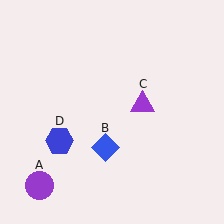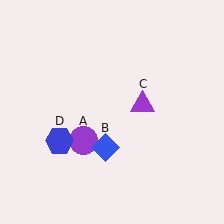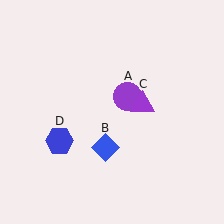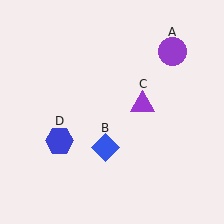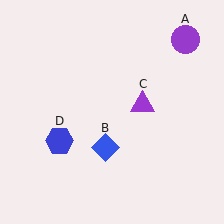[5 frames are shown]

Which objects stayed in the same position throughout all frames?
Blue diamond (object B) and purple triangle (object C) and blue hexagon (object D) remained stationary.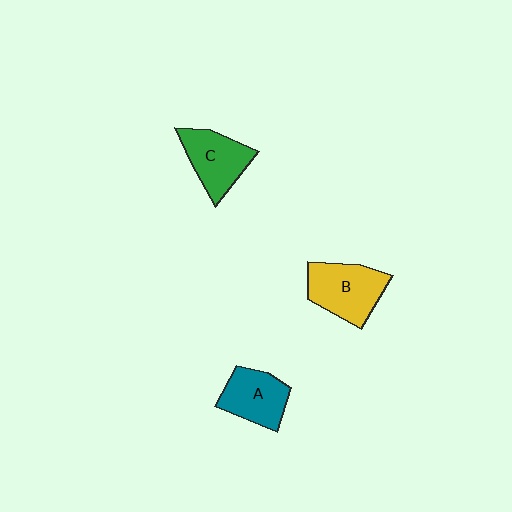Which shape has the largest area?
Shape B (yellow).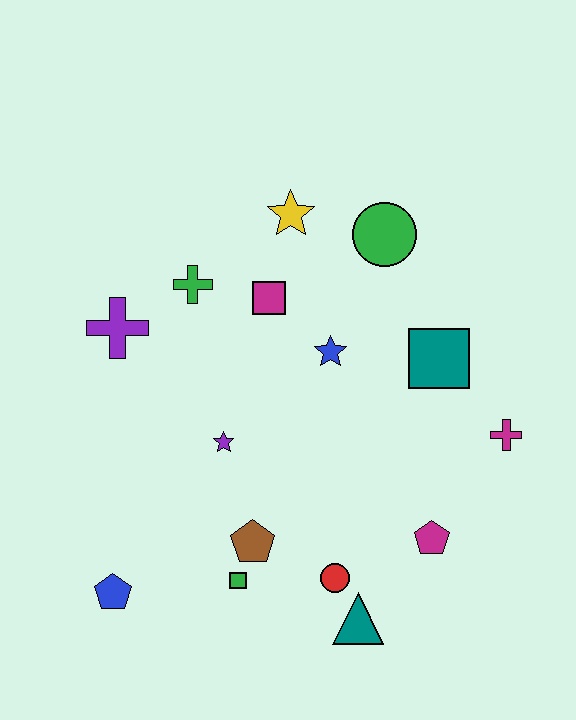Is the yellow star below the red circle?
No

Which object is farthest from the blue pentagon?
The green circle is farthest from the blue pentagon.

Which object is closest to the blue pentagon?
The green square is closest to the blue pentagon.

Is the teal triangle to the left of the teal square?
Yes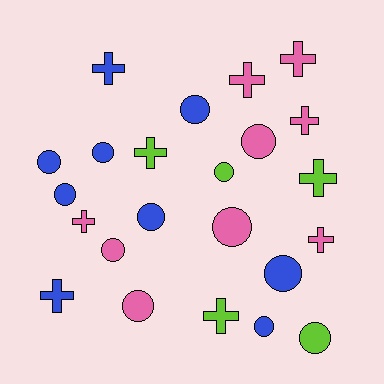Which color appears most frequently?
Pink, with 9 objects.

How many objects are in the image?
There are 23 objects.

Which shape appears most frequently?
Circle, with 13 objects.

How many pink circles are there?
There are 4 pink circles.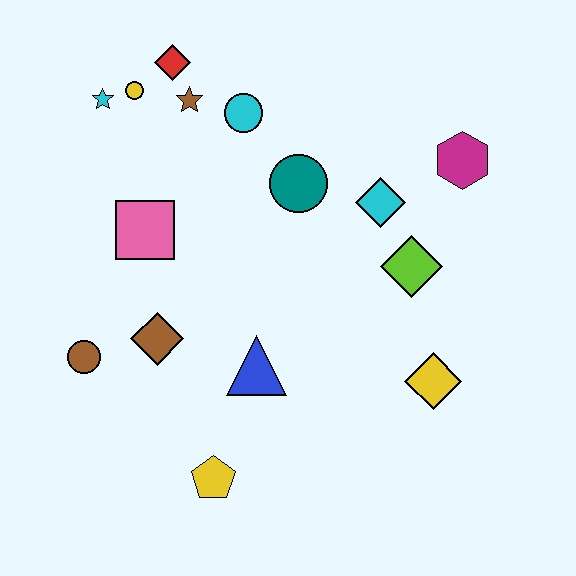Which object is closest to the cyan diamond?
The lime diamond is closest to the cyan diamond.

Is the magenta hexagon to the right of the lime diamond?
Yes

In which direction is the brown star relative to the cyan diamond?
The brown star is to the left of the cyan diamond.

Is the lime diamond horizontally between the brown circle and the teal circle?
No